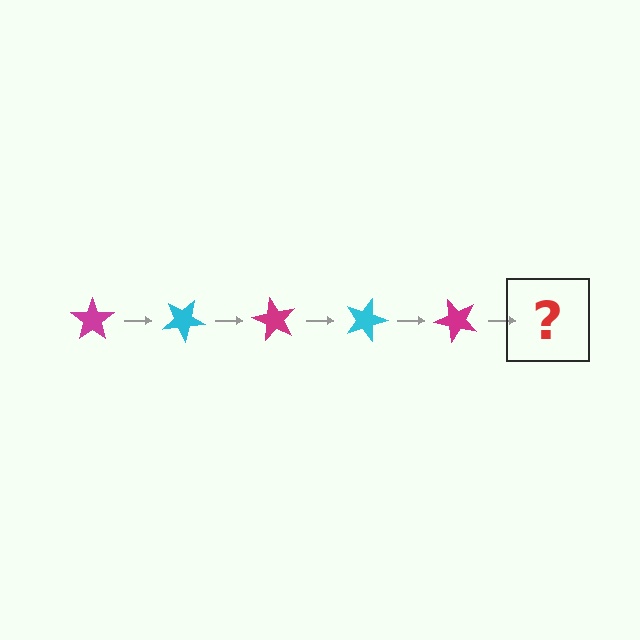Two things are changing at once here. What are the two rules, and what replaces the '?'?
The two rules are that it rotates 30 degrees each step and the color cycles through magenta and cyan. The '?' should be a cyan star, rotated 150 degrees from the start.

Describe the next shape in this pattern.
It should be a cyan star, rotated 150 degrees from the start.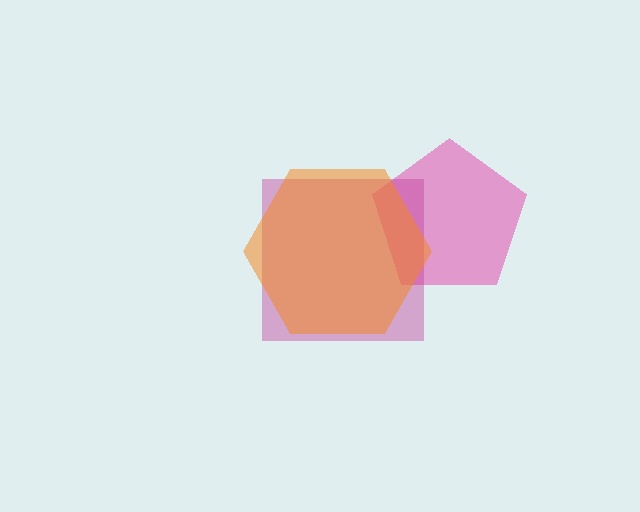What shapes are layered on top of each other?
The layered shapes are: a pink pentagon, a magenta square, an orange hexagon.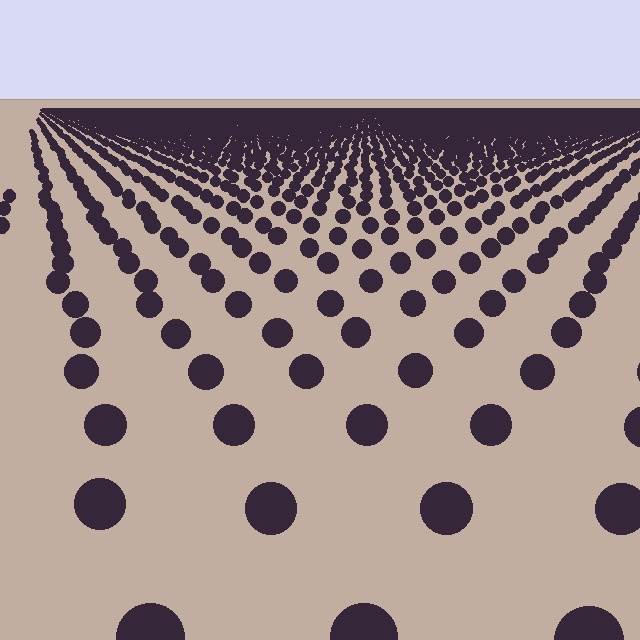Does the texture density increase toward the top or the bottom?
Density increases toward the top.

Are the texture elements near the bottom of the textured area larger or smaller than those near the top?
Larger. Near the bottom, elements are closer to the viewer and appear at a bigger on-screen size.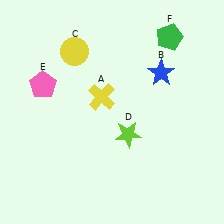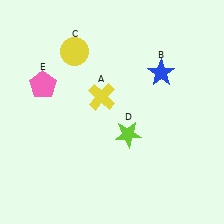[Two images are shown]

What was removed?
The green pentagon (F) was removed in Image 2.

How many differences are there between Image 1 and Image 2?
There is 1 difference between the two images.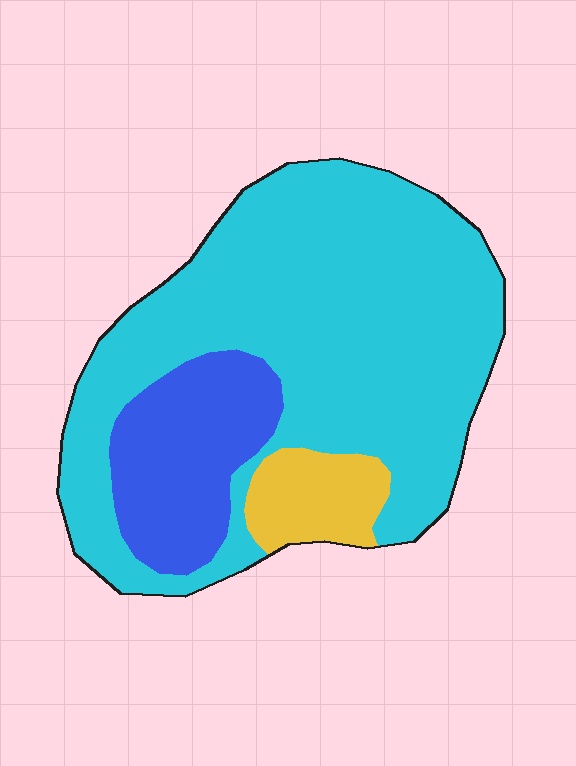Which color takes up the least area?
Yellow, at roughly 10%.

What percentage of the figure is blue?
Blue covers 19% of the figure.